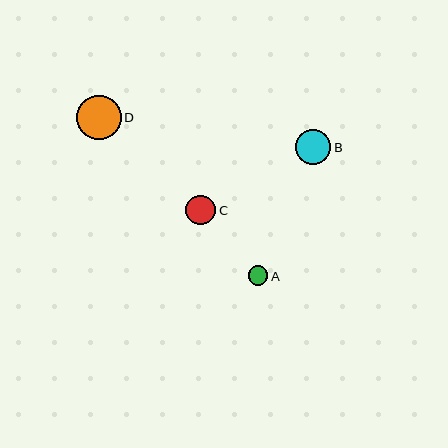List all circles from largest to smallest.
From largest to smallest: D, B, C, A.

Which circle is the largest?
Circle D is the largest with a size of approximately 45 pixels.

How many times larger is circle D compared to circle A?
Circle D is approximately 2.3 times the size of circle A.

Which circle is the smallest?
Circle A is the smallest with a size of approximately 20 pixels.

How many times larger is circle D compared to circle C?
Circle D is approximately 1.5 times the size of circle C.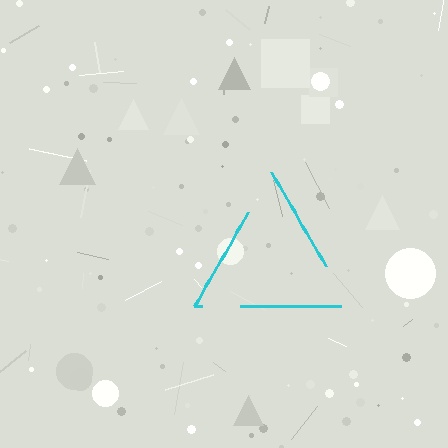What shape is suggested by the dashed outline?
The dashed outline suggests a triangle.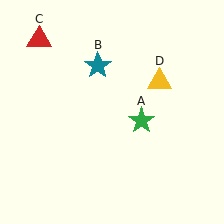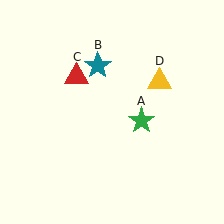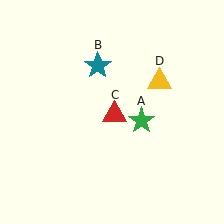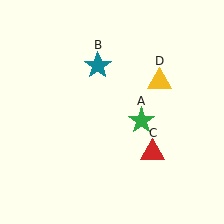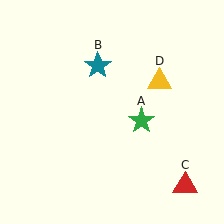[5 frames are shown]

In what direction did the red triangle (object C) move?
The red triangle (object C) moved down and to the right.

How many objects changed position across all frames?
1 object changed position: red triangle (object C).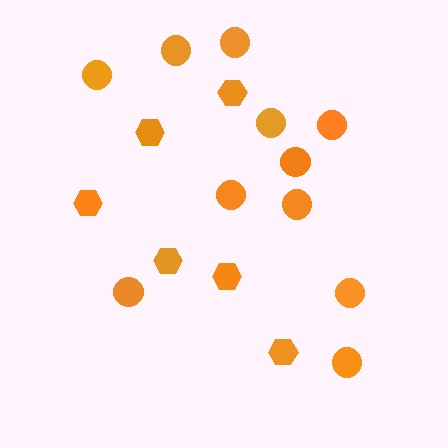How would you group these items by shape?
There are 2 groups: one group of hexagons (6) and one group of circles (11).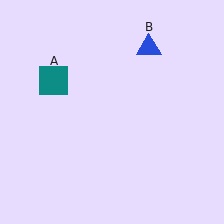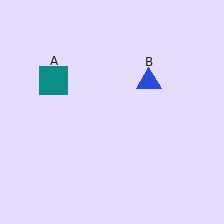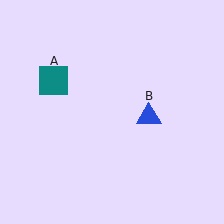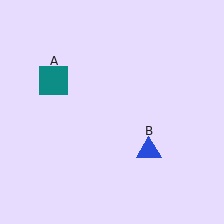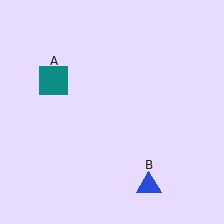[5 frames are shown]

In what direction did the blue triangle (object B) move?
The blue triangle (object B) moved down.